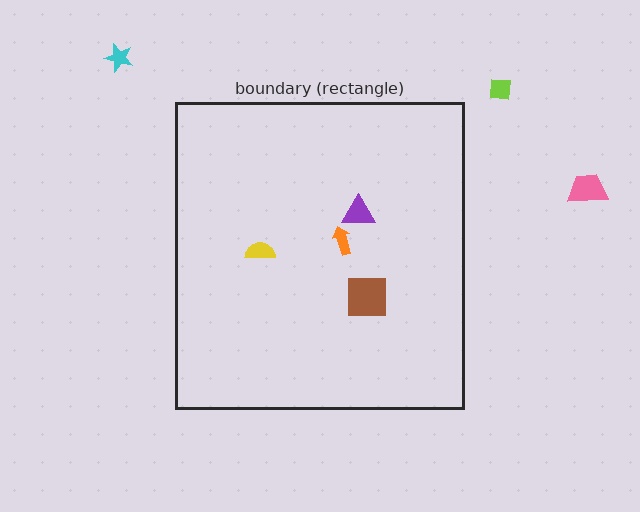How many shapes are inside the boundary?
4 inside, 3 outside.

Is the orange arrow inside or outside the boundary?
Inside.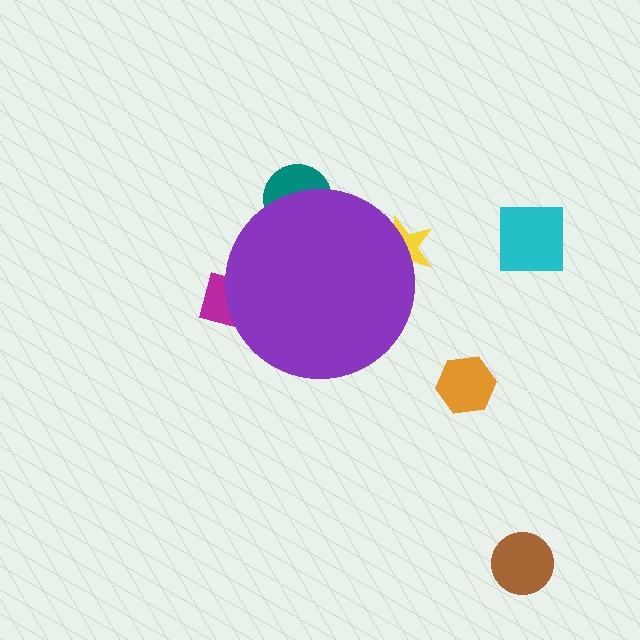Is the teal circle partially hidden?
Yes, the teal circle is partially hidden behind the purple circle.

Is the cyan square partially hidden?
No, the cyan square is fully visible.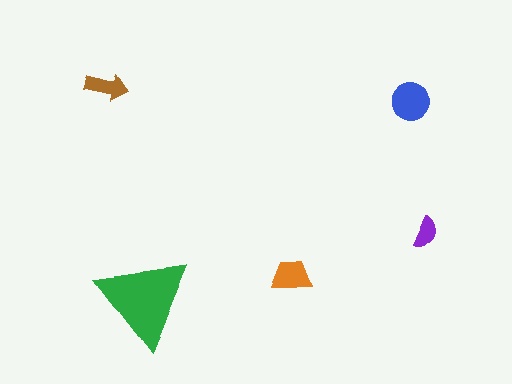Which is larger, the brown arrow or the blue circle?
The blue circle.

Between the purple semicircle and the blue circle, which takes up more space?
The blue circle.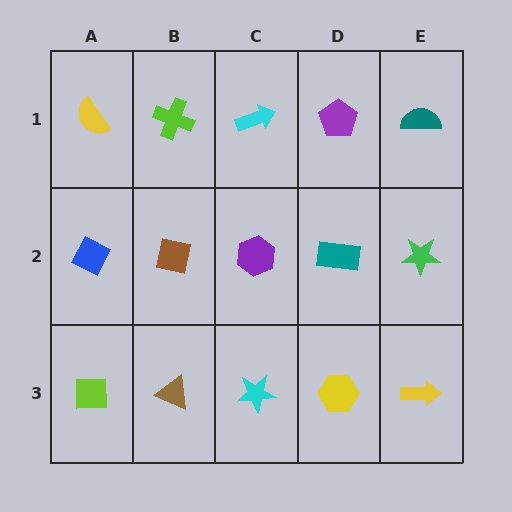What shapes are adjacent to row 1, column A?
A blue diamond (row 2, column A), a lime cross (row 1, column B).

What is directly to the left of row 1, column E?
A purple pentagon.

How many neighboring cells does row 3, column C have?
3.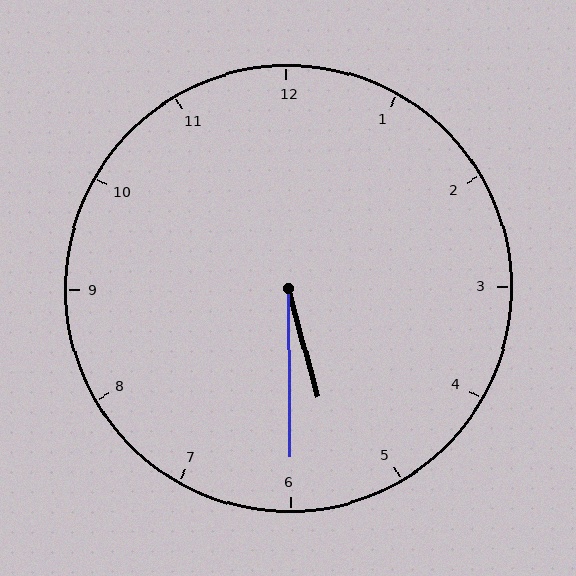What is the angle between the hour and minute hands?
Approximately 15 degrees.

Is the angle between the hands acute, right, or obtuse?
It is acute.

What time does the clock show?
5:30.